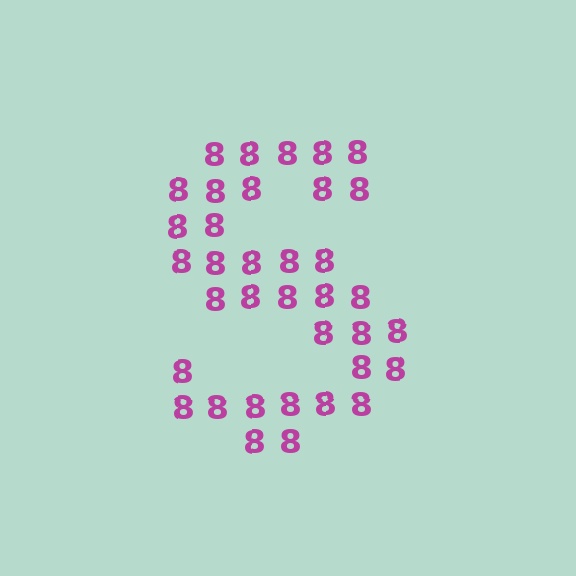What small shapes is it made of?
It is made of small digit 8's.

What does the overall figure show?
The overall figure shows the letter S.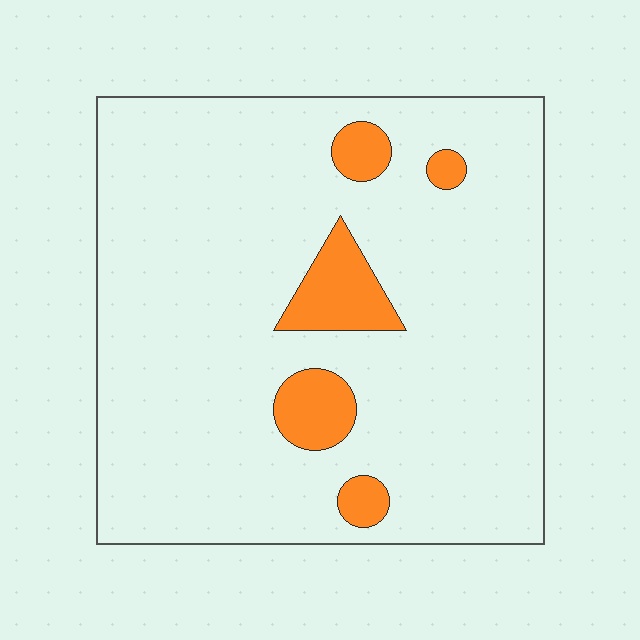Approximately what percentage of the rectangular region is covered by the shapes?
Approximately 10%.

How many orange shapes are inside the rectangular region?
5.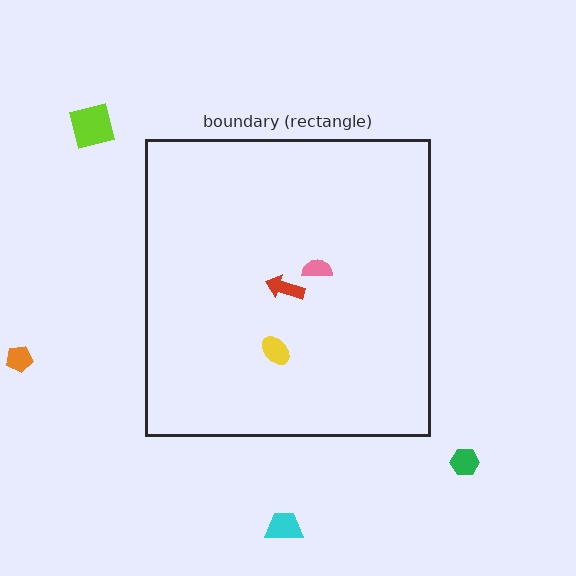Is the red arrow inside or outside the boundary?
Inside.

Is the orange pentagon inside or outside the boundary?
Outside.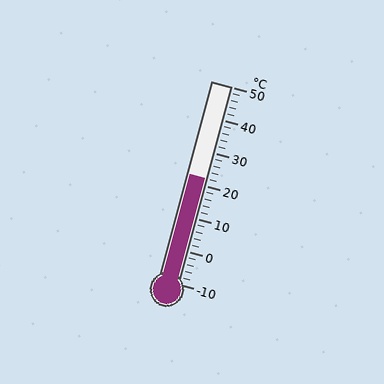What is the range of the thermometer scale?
The thermometer scale ranges from -10°C to 50°C.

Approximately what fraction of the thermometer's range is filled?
The thermometer is filled to approximately 55% of its range.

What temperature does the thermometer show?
The thermometer shows approximately 22°C.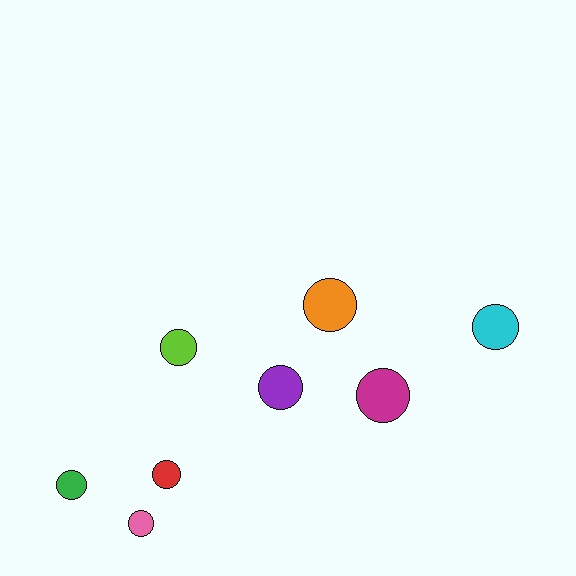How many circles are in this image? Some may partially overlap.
There are 8 circles.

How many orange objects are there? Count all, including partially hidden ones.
There is 1 orange object.